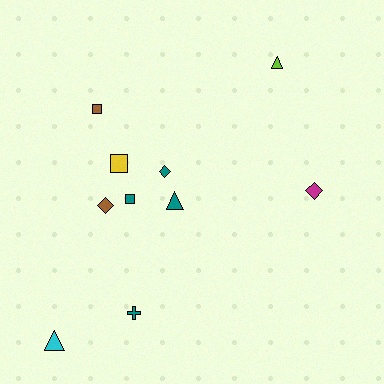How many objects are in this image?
There are 10 objects.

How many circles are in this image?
There are no circles.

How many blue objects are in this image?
There are no blue objects.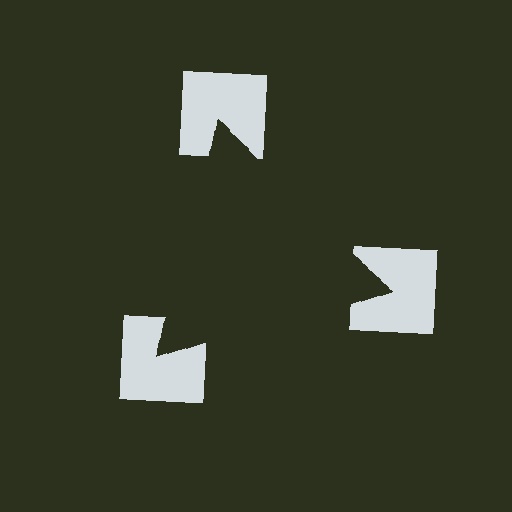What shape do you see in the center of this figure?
An illusory triangle — its edges are inferred from the aligned wedge cuts in the notched squares, not physically drawn.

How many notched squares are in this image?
There are 3 — one at each vertex of the illusory triangle.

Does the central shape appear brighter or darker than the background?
It typically appears slightly darker than the background, even though no actual brightness change is drawn.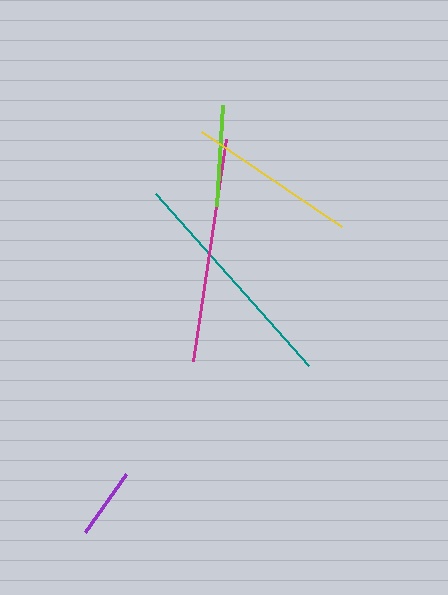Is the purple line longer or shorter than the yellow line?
The yellow line is longer than the purple line.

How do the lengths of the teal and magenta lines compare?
The teal and magenta lines are approximately the same length.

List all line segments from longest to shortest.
From longest to shortest: teal, magenta, yellow, lime, purple.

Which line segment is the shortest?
The purple line is the shortest at approximately 71 pixels.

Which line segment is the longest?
The teal line is the longest at approximately 231 pixels.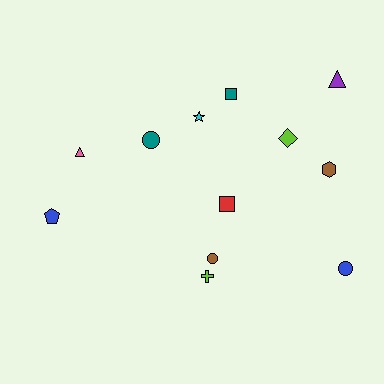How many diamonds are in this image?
There is 1 diamond.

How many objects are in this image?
There are 12 objects.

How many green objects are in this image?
There are no green objects.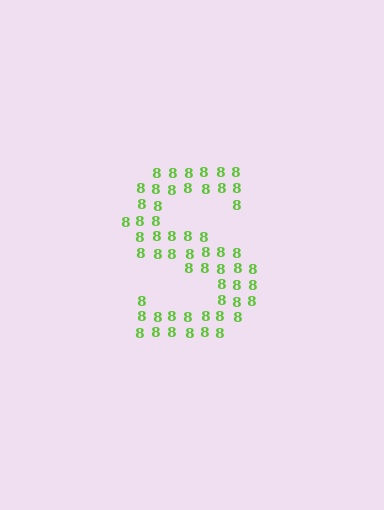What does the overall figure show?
The overall figure shows the letter S.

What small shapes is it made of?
It is made of small digit 8's.